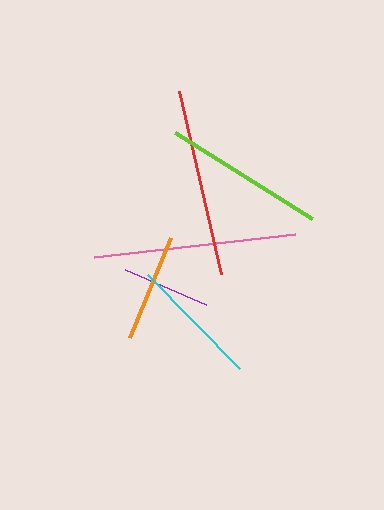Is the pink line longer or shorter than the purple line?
The pink line is longer than the purple line.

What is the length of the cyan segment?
The cyan segment is approximately 131 pixels long.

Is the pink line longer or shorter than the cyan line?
The pink line is longer than the cyan line.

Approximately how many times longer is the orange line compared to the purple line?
The orange line is approximately 1.2 times the length of the purple line.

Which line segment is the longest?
The pink line is the longest at approximately 203 pixels.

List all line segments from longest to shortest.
From longest to shortest: pink, red, lime, cyan, orange, purple.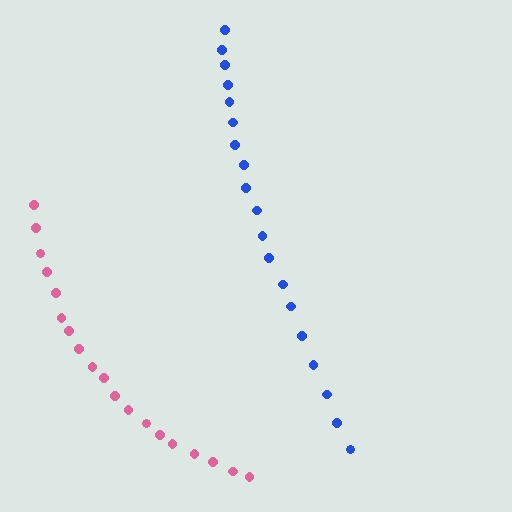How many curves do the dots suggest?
There are 2 distinct paths.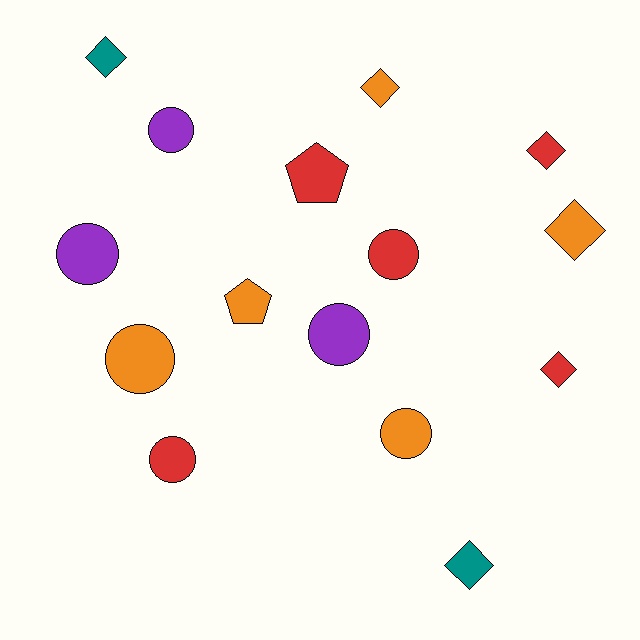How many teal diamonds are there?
There are 2 teal diamonds.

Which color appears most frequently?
Red, with 5 objects.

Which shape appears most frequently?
Circle, with 7 objects.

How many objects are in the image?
There are 15 objects.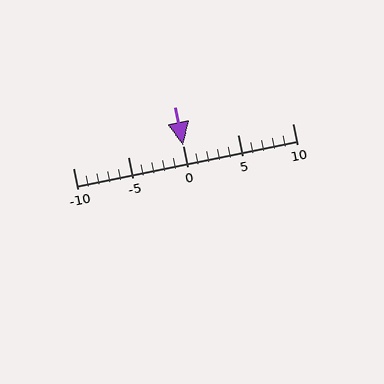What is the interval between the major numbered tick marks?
The major tick marks are spaced 5 units apart.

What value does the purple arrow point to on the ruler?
The purple arrow points to approximately 0.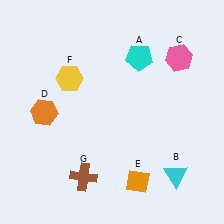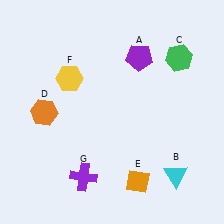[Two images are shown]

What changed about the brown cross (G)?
In Image 1, G is brown. In Image 2, it changed to purple.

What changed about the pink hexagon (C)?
In Image 1, C is pink. In Image 2, it changed to green.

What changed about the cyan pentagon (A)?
In Image 1, A is cyan. In Image 2, it changed to purple.